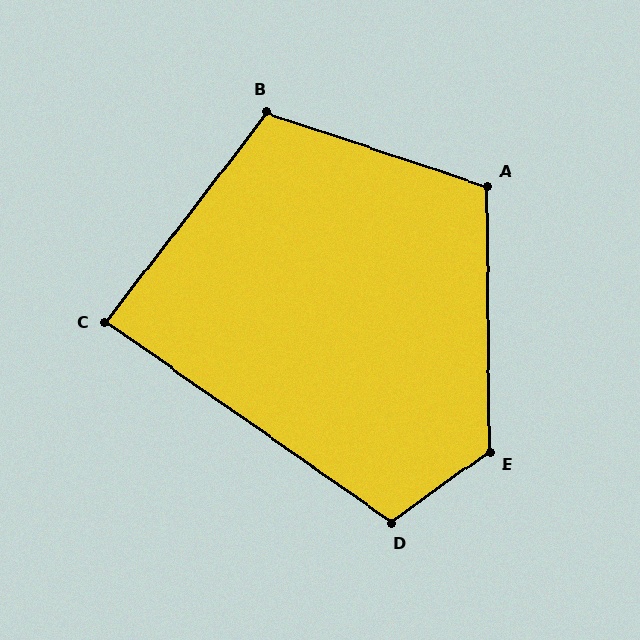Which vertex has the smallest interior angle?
C, at approximately 88 degrees.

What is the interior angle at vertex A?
Approximately 109 degrees (obtuse).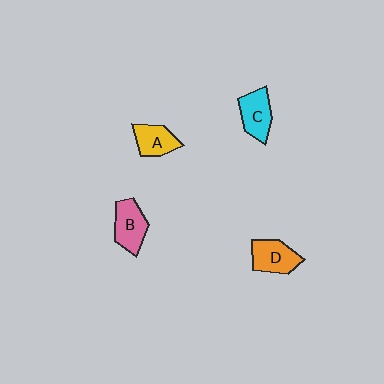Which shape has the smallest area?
Shape A (yellow).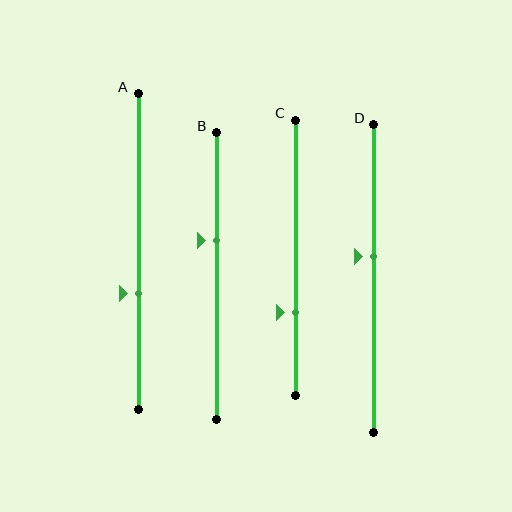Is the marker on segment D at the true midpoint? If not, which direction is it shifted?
No, the marker on segment D is shifted upward by about 7% of the segment length.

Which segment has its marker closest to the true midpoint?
Segment D has its marker closest to the true midpoint.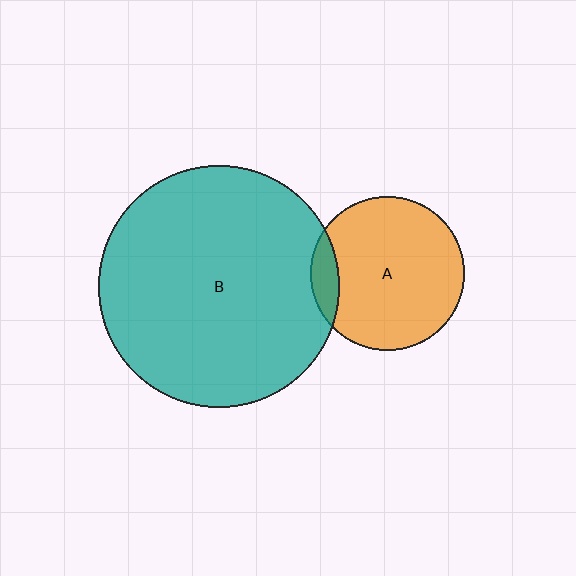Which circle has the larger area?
Circle B (teal).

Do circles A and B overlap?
Yes.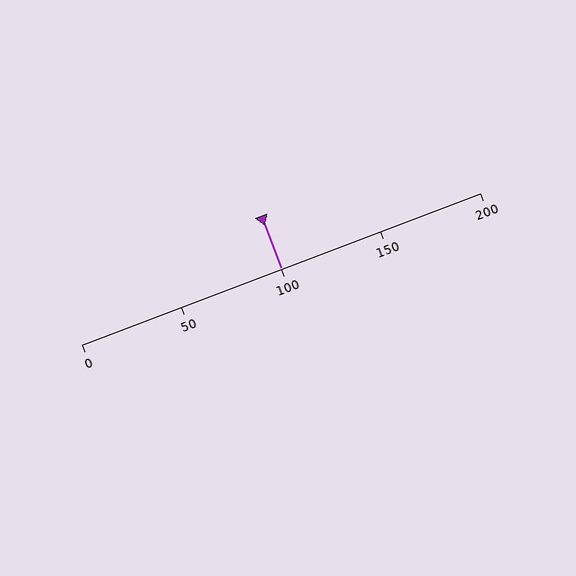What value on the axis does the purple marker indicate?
The marker indicates approximately 100.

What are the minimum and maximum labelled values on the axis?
The axis runs from 0 to 200.